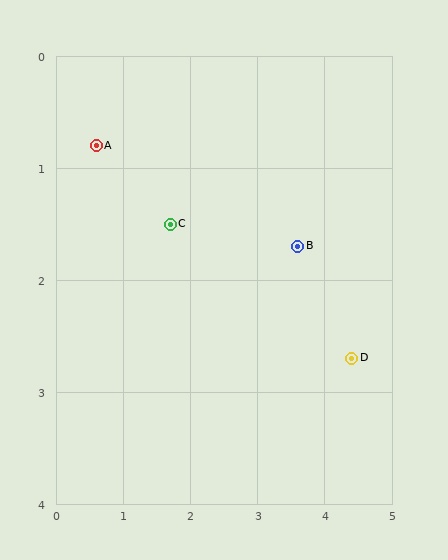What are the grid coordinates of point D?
Point D is at approximately (4.4, 2.7).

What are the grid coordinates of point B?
Point B is at approximately (3.6, 1.7).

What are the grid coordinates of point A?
Point A is at approximately (0.6, 0.8).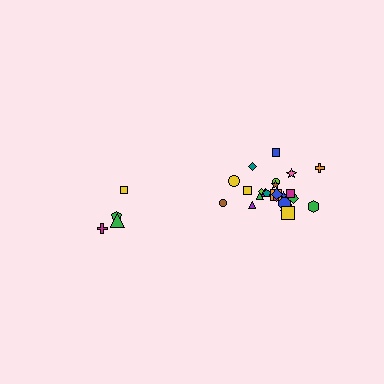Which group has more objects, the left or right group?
The right group.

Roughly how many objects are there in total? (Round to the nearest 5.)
Roughly 30 objects in total.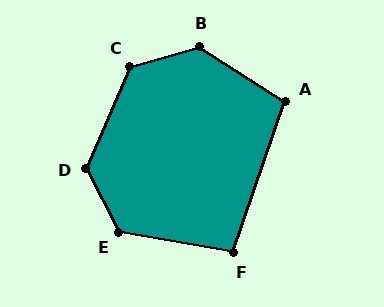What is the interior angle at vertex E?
Approximately 128 degrees (obtuse).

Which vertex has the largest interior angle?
B, at approximately 132 degrees.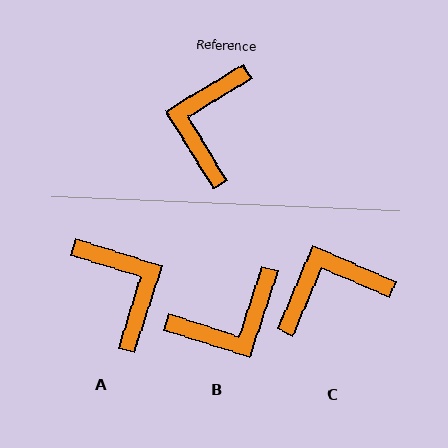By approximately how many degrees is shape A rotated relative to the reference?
Approximately 139 degrees clockwise.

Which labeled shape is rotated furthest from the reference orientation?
A, about 139 degrees away.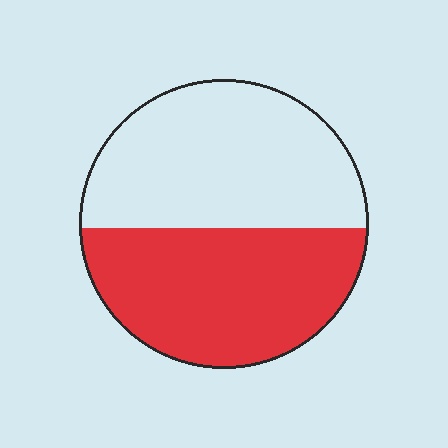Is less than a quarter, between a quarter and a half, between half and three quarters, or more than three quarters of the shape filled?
Between a quarter and a half.